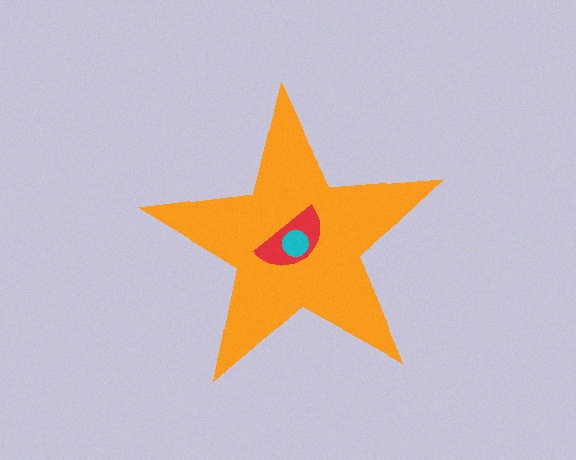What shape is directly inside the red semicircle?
The cyan circle.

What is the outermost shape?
The orange star.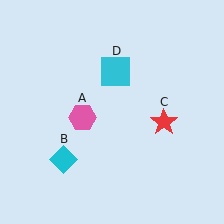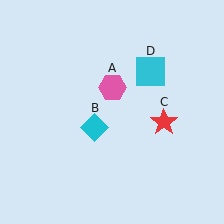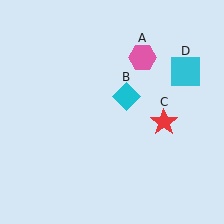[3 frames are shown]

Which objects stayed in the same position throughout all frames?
Red star (object C) remained stationary.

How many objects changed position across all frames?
3 objects changed position: pink hexagon (object A), cyan diamond (object B), cyan square (object D).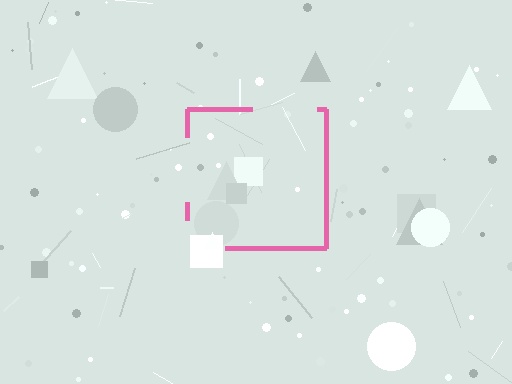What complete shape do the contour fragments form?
The contour fragments form a square.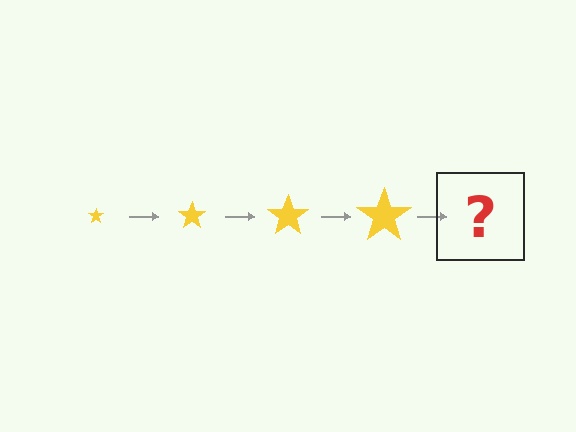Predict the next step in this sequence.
The next step is a yellow star, larger than the previous one.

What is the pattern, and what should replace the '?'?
The pattern is that the star gets progressively larger each step. The '?' should be a yellow star, larger than the previous one.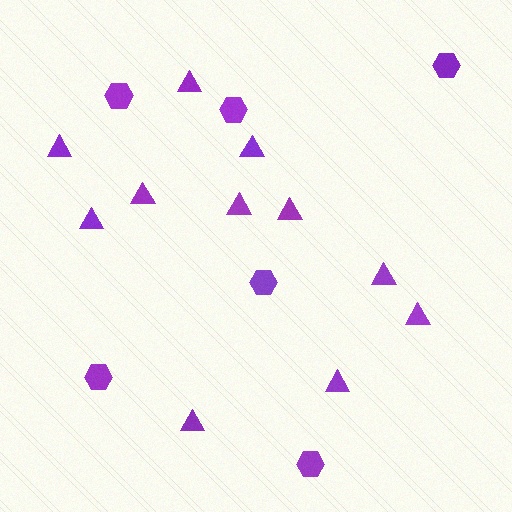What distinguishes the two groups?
There are 2 groups: one group of hexagons (6) and one group of triangles (11).